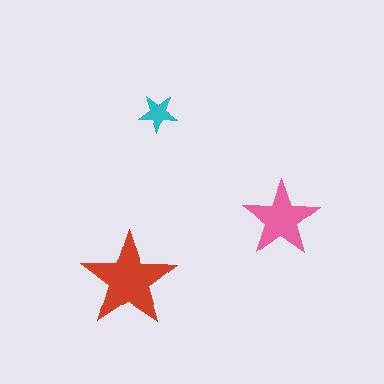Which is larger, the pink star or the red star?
The red one.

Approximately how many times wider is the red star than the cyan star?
About 2.5 times wider.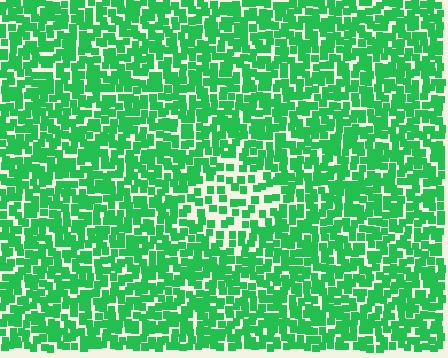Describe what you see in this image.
The image contains small green elements arranged at two different densities. A diamond-shaped region is visible where the elements are less densely packed than the surrounding area.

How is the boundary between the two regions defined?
The boundary is defined by a change in element density (approximately 1.9x ratio). All elements are the same color, size, and shape.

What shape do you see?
I see a diamond.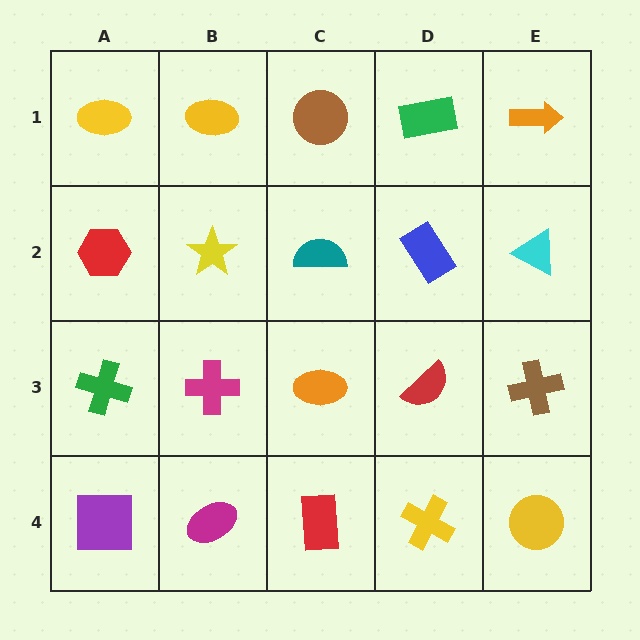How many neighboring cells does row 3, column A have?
3.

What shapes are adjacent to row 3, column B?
A yellow star (row 2, column B), a magenta ellipse (row 4, column B), a green cross (row 3, column A), an orange ellipse (row 3, column C).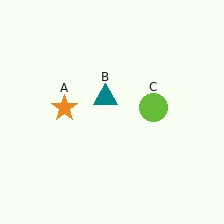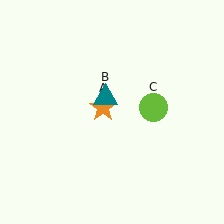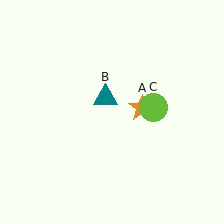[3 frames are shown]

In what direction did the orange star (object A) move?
The orange star (object A) moved right.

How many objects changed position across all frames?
1 object changed position: orange star (object A).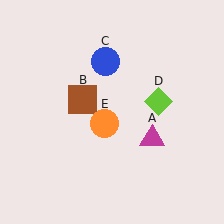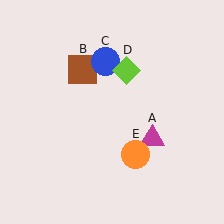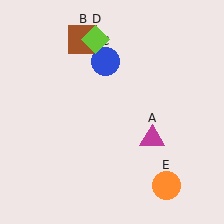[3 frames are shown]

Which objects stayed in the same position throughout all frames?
Magenta triangle (object A) and blue circle (object C) remained stationary.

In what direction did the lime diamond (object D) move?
The lime diamond (object D) moved up and to the left.